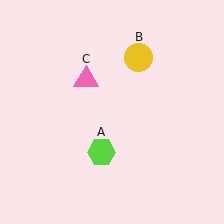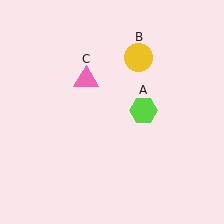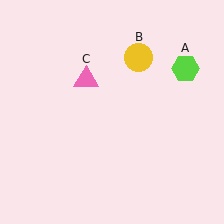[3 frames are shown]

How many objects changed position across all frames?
1 object changed position: lime hexagon (object A).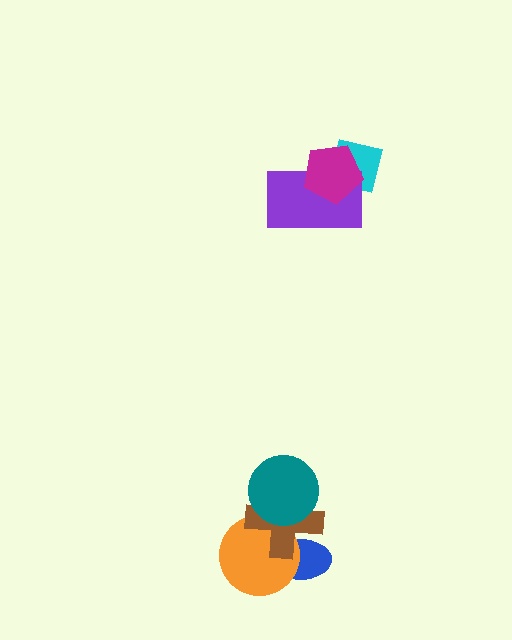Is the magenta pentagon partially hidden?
No, no other shape covers it.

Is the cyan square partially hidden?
Yes, it is partially covered by another shape.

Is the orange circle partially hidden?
Yes, it is partially covered by another shape.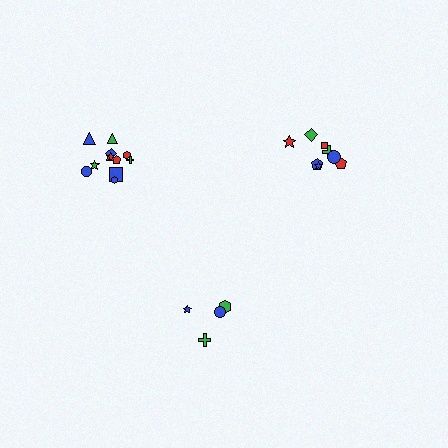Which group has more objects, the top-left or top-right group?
The top-left group.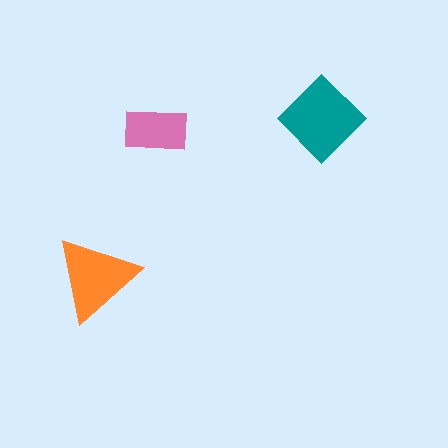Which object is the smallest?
The pink rectangle.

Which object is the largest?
The teal diamond.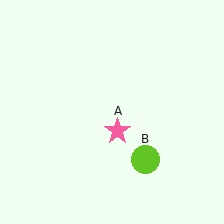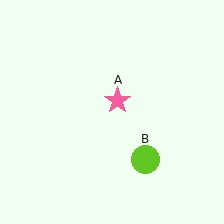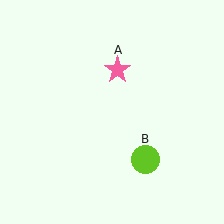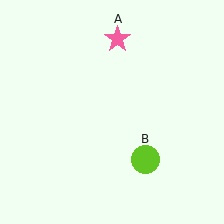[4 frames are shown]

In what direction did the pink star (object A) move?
The pink star (object A) moved up.